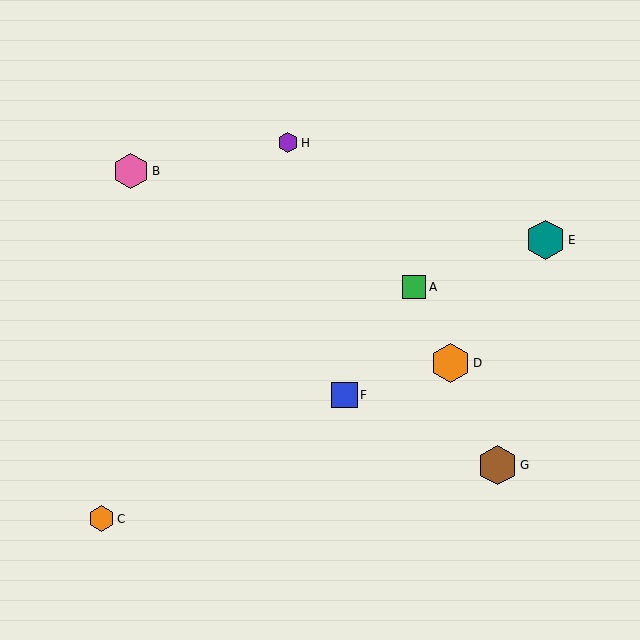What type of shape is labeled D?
Shape D is an orange hexagon.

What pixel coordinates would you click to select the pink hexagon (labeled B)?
Click at (131, 171) to select the pink hexagon B.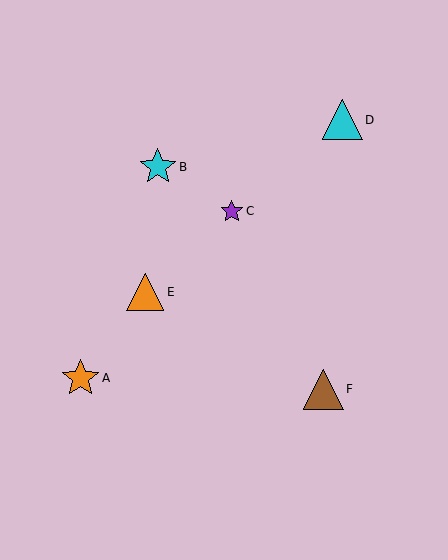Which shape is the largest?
The cyan triangle (labeled D) is the largest.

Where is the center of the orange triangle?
The center of the orange triangle is at (145, 292).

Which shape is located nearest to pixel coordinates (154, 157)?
The cyan star (labeled B) at (158, 167) is nearest to that location.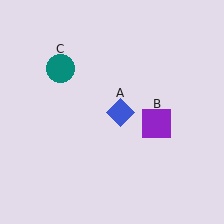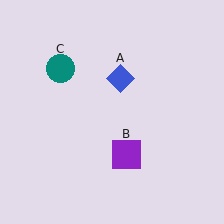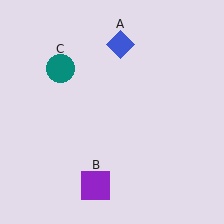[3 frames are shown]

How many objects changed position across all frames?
2 objects changed position: blue diamond (object A), purple square (object B).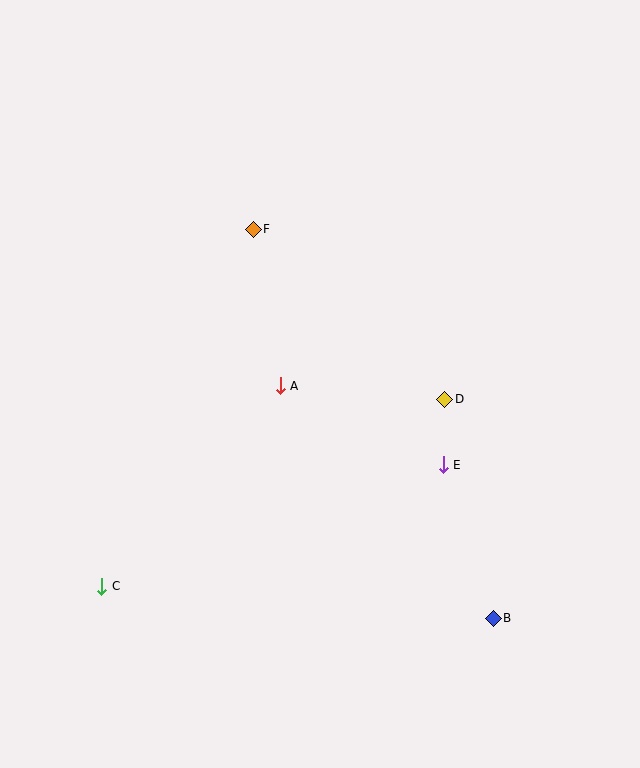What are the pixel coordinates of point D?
Point D is at (445, 399).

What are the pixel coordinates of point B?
Point B is at (493, 618).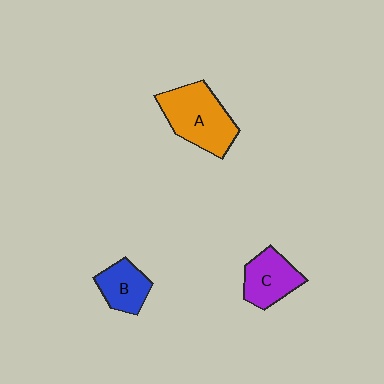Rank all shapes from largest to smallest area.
From largest to smallest: A (orange), C (purple), B (blue).